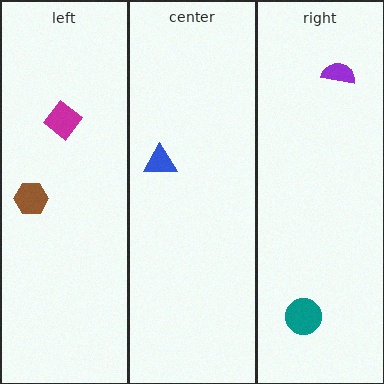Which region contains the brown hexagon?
The left region.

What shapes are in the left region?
The magenta diamond, the brown hexagon.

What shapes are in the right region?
The teal circle, the purple semicircle.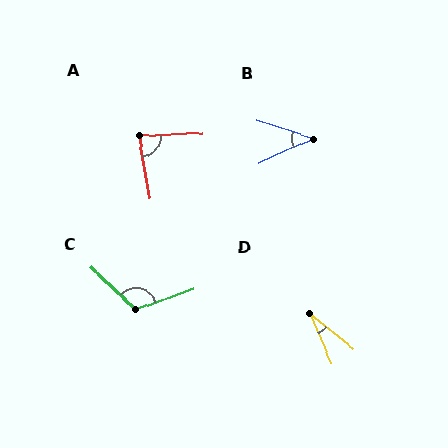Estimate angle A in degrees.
Approximately 82 degrees.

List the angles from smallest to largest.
D (27°), B (43°), A (82°), C (117°).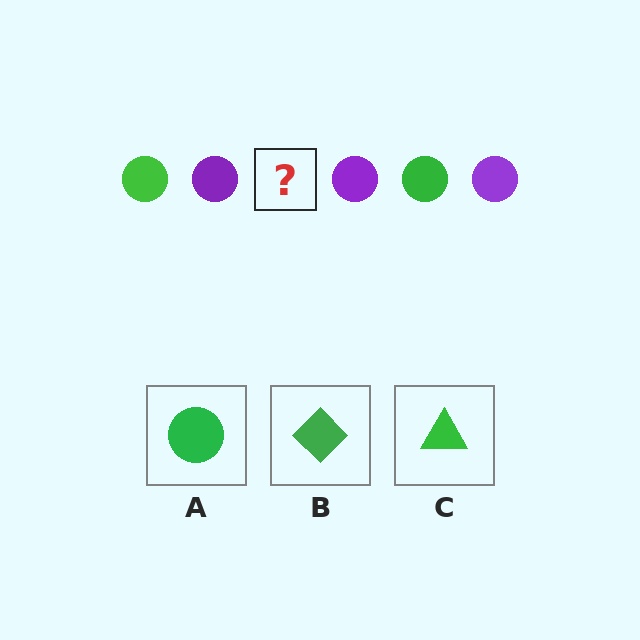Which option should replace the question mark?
Option A.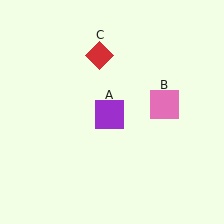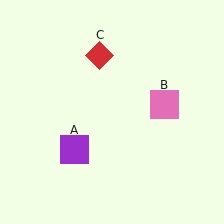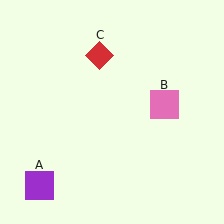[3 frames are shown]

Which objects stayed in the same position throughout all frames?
Pink square (object B) and red diamond (object C) remained stationary.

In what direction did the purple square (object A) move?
The purple square (object A) moved down and to the left.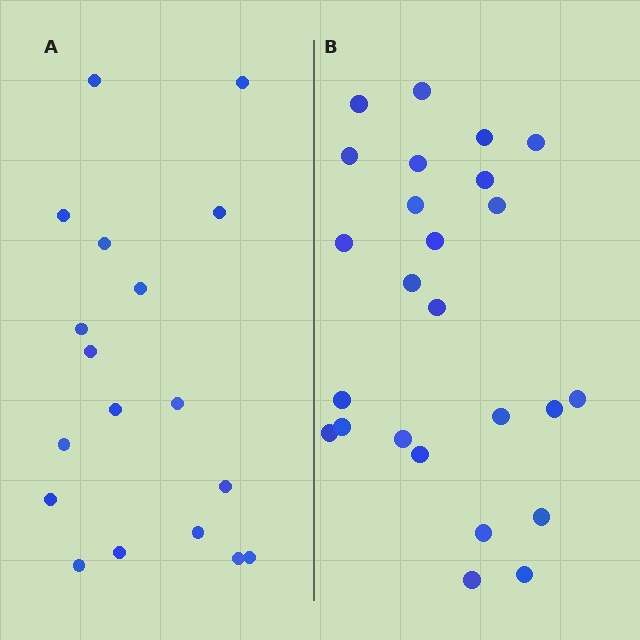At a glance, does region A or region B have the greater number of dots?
Region B (the right region) has more dots.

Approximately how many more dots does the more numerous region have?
Region B has roughly 8 or so more dots than region A.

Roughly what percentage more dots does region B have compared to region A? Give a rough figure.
About 40% more.